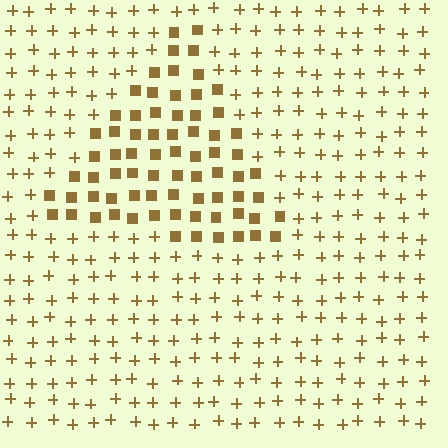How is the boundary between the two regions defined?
The boundary is defined by a change in element shape: squares inside vs. plus signs outside. All elements share the same color and spacing.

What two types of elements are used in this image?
The image uses squares inside the triangle region and plus signs outside it.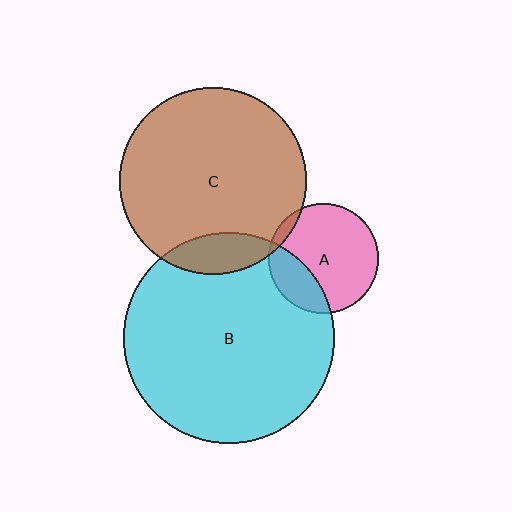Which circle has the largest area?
Circle B (cyan).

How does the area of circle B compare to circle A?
Approximately 3.7 times.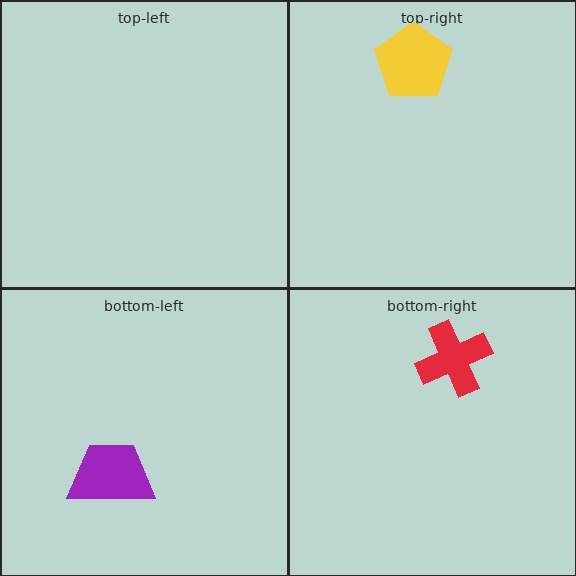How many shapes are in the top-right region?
1.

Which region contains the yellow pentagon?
The top-right region.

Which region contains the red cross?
The bottom-right region.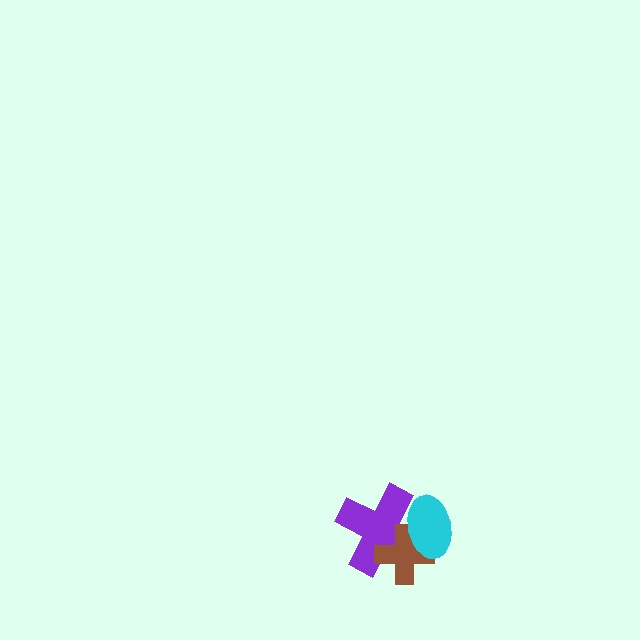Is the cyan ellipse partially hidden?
No, no other shape covers it.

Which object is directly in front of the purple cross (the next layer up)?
The brown cross is directly in front of the purple cross.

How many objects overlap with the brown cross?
2 objects overlap with the brown cross.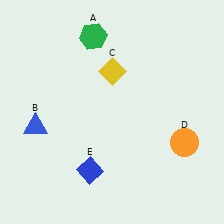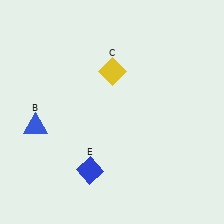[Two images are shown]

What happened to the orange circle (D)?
The orange circle (D) was removed in Image 2. It was in the bottom-right area of Image 1.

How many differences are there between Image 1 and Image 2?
There are 2 differences between the two images.